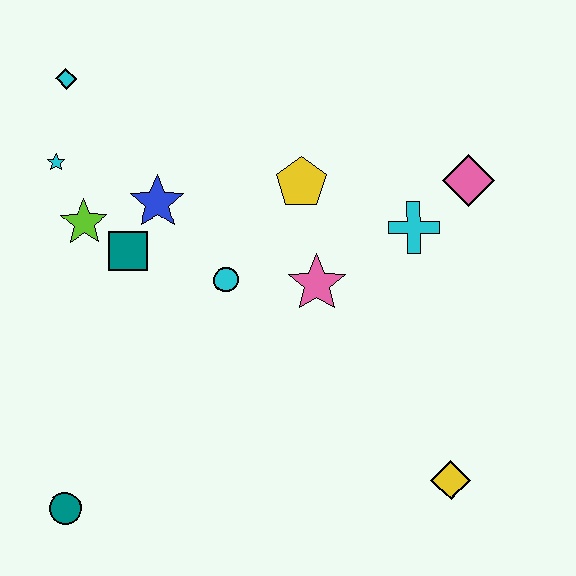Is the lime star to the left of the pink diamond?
Yes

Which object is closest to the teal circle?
The teal square is closest to the teal circle.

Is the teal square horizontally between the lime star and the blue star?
Yes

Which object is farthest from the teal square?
The yellow diamond is farthest from the teal square.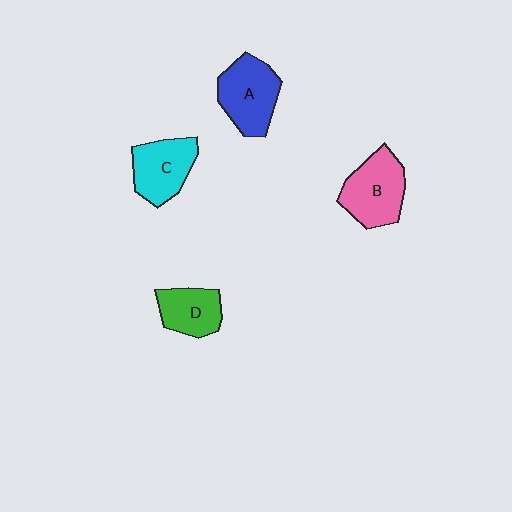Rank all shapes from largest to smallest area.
From largest to smallest: B (pink), A (blue), C (cyan), D (green).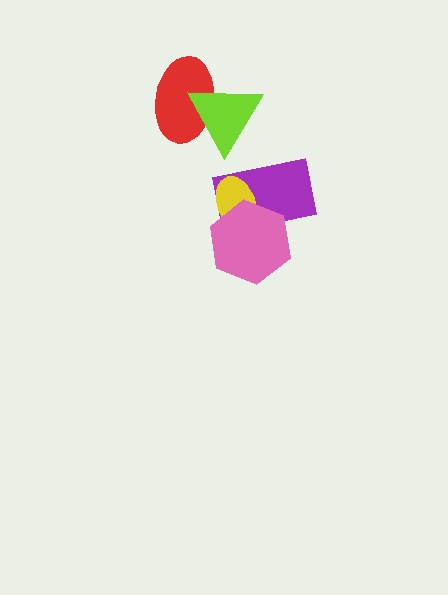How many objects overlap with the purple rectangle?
2 objects overlap with the purple rectangle.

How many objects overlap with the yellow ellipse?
2 objects overlap with the yellow ellipse.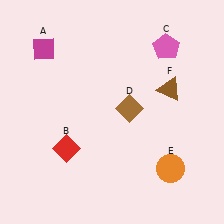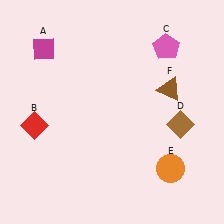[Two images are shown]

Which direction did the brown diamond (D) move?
The brown diamond (D) moved right.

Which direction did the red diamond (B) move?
The red diamond (B) moved left.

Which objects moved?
The objects that moved are: the red diamond (B), the brown diamond (D).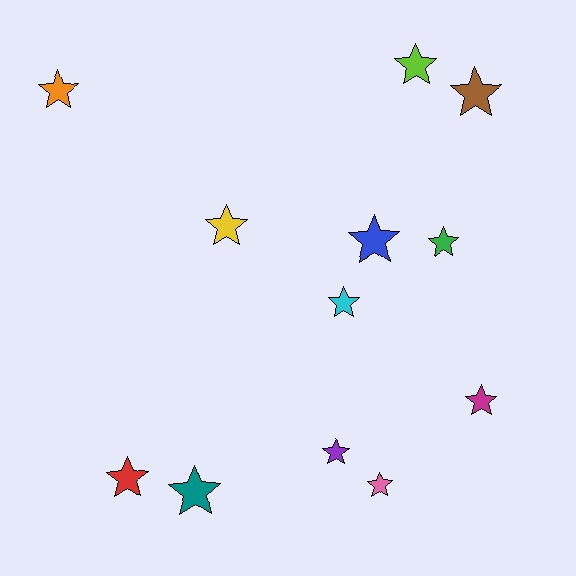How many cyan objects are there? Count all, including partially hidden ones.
There is 1 cyan object.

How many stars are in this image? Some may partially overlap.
There are 12 stars.